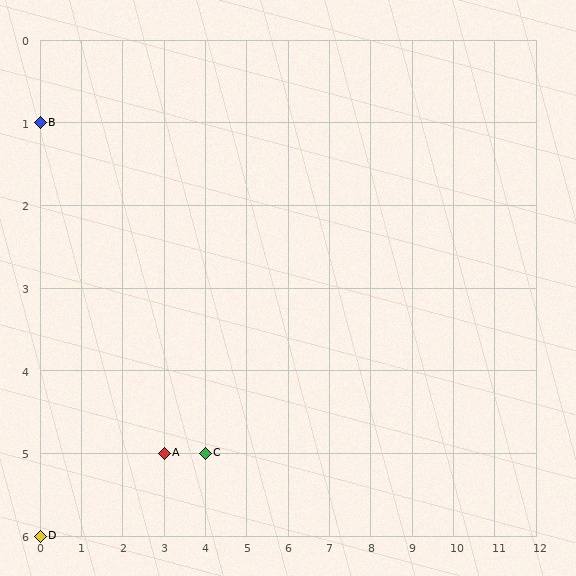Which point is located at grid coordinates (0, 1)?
Point B is at (0, 1).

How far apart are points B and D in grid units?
Points B and D are 5 rows apart.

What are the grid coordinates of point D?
Point D is at grid coordinates (0, 6).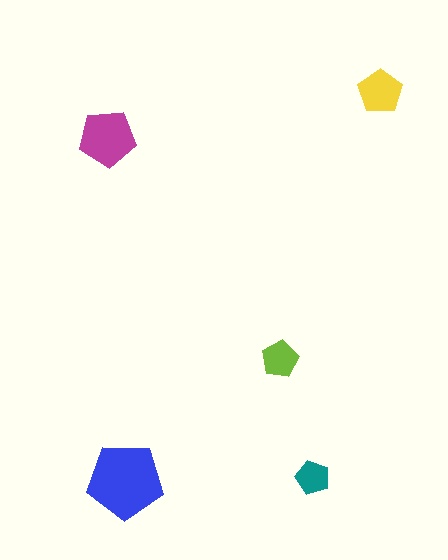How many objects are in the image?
There are 5 objects in the image.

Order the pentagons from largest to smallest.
the blue one, the magenta one, the yellow one, the lime one, the teal one.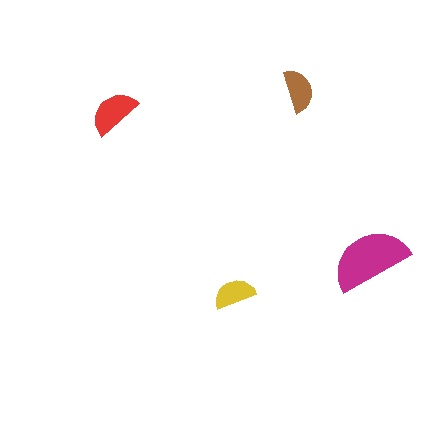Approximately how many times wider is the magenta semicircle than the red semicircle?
About 1.5 times wider.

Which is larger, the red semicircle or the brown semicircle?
The red one.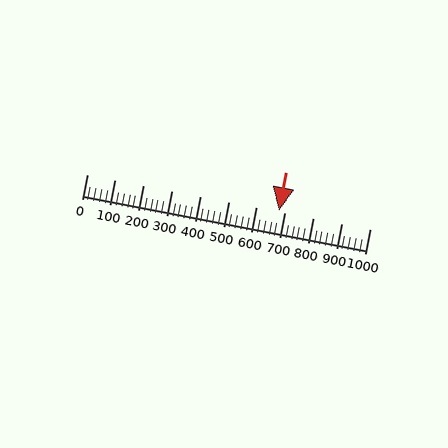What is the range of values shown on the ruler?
The ruler shows values from 0 to 1000.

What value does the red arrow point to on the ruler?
The red arrow points to approximately 680.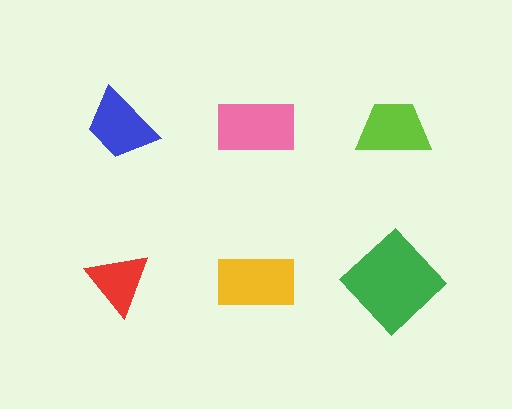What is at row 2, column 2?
A yellow rectangle.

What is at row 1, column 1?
A blue trapezoid.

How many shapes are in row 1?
3 shapes.